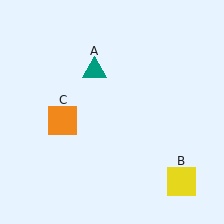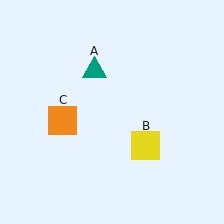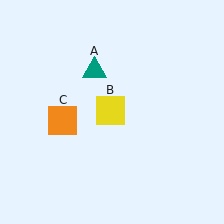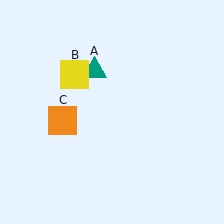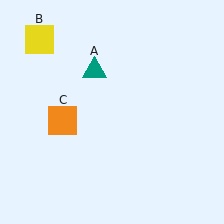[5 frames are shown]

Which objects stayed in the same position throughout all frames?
Teal triangle (object A) and orange square (object C) remained stationary.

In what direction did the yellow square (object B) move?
The yellow square (object B) moved up and to the left.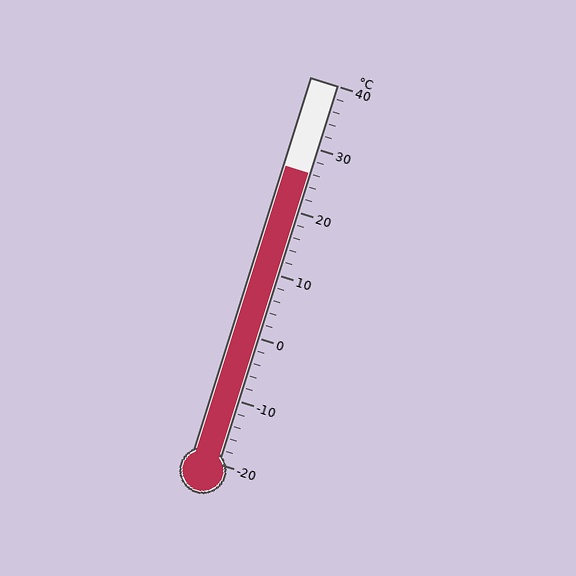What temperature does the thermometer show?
The thermometer shows approximately 26°C.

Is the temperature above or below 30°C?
The temperature is below 30°C.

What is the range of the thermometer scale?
The thermometer scale ranges from -20°C to 40°C.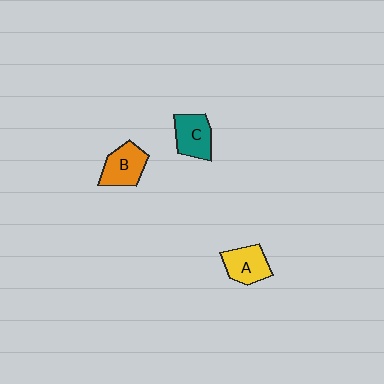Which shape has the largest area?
Shape B (orange).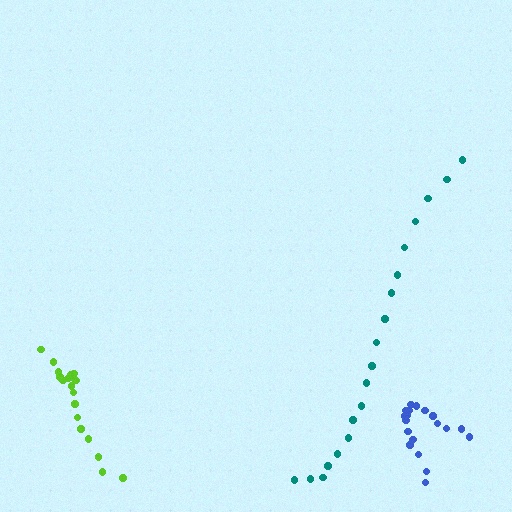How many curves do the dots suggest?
There are 3 distinct paths.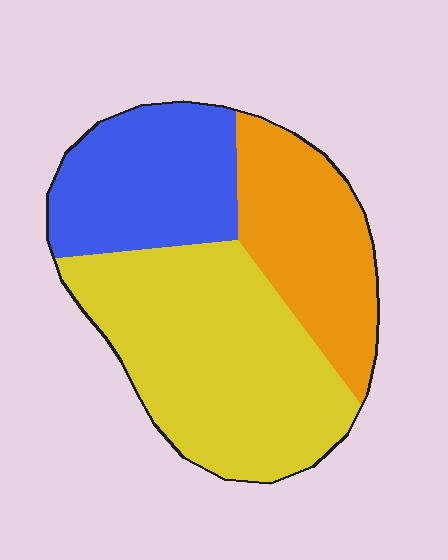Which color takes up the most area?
Yellow, at roughly 45%.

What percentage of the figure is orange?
Orange takes up between a quarter and a half of the figure.